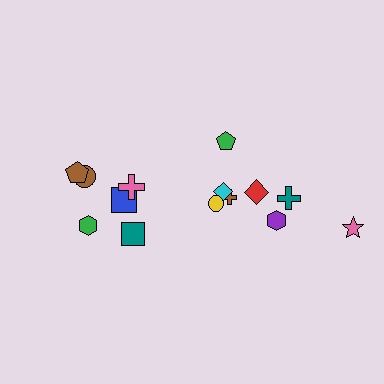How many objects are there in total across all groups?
There are 14 objects.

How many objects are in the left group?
There are 6 objects.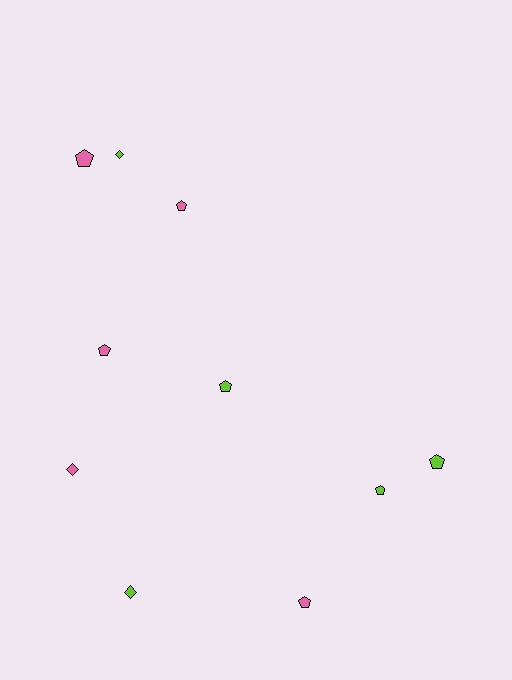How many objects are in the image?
There are 10 objects.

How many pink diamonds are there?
There is 1 pink diamond.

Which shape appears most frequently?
Pentagon, with 7 objects.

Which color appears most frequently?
Lime, with 5 objects.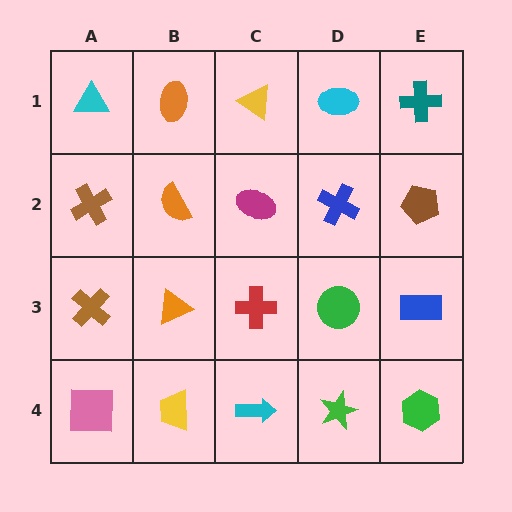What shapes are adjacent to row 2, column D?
A cyan ellipse (row 1, column D), a green circle (row 3, column D), a magenta ellipse (row 2, column C), a brown pentagon (row 2, column E).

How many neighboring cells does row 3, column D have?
4.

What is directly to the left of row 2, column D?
A magenta ellipse.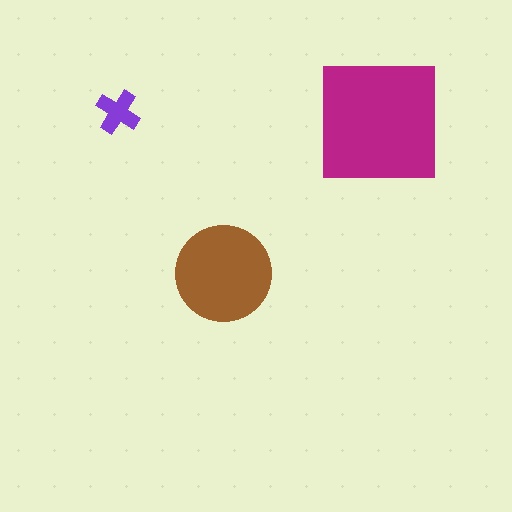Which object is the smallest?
The purple cross.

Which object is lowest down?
The brown circle is bottommost.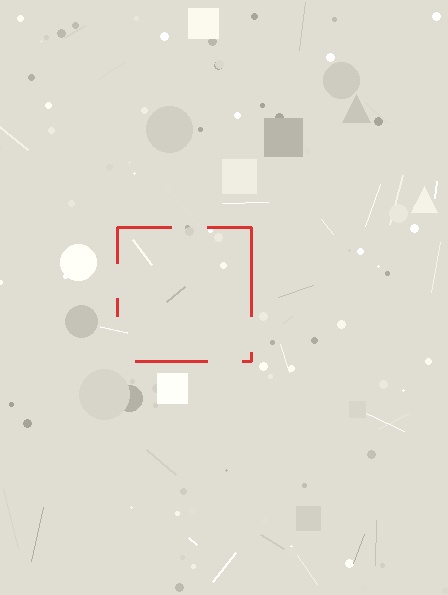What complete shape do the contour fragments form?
The contour fragments form a square.